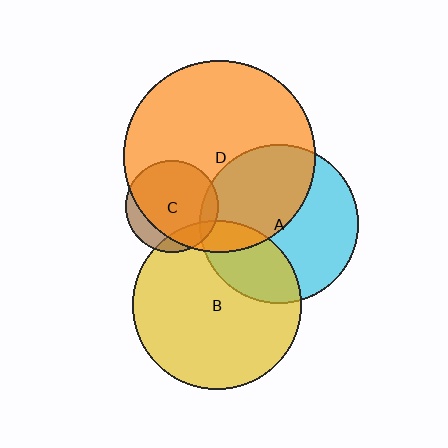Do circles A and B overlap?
Yes.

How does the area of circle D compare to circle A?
Approximately 1.5 times.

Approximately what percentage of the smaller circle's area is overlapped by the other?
Approximately 30%.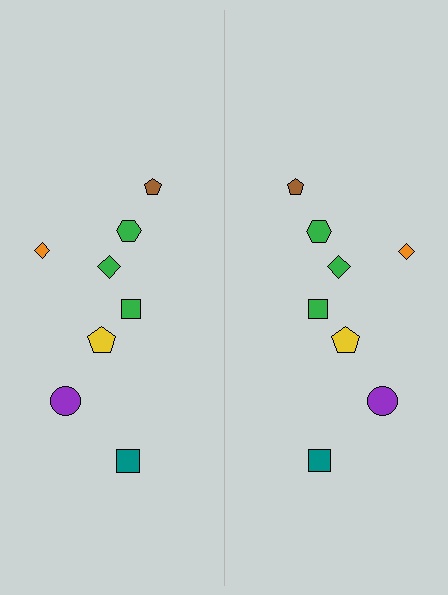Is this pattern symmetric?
Yes, this pattern has bilateral (reflection) symmetry.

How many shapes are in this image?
There are 16 shapes in this image.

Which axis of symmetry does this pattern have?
The pattern has a vertical axis of symmetry running through the center of the image.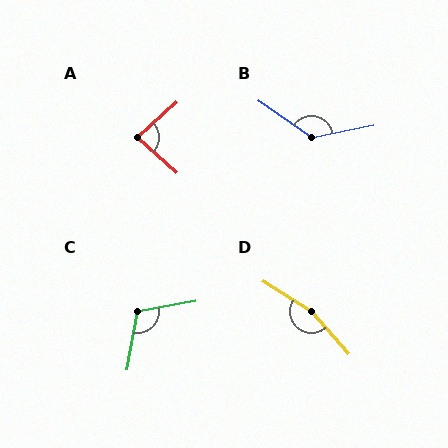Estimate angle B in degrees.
Approximately 134 degrees.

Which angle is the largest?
D, at approximately 164 degrees.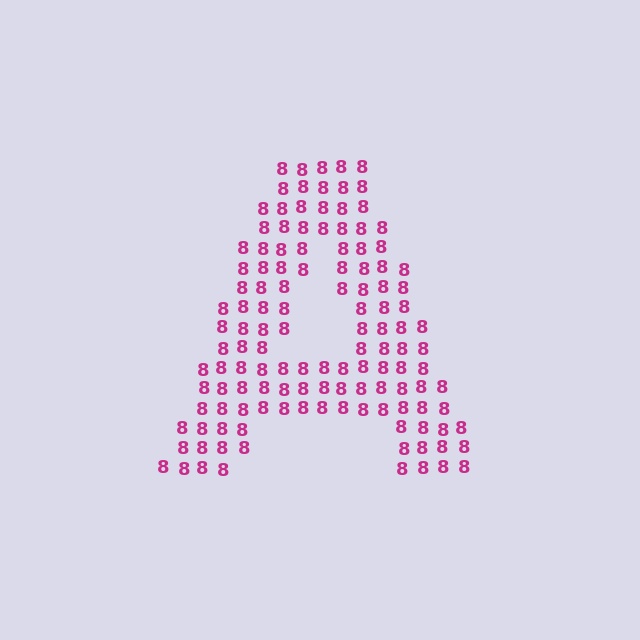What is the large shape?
The large shape is the letter A.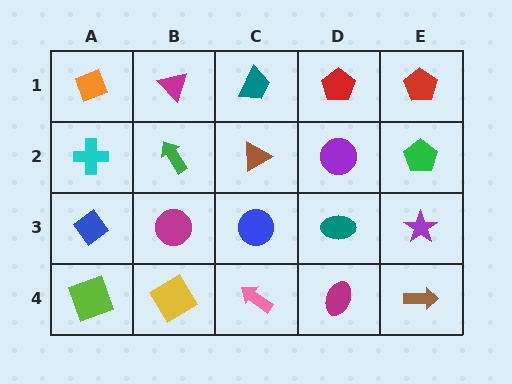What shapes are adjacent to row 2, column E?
A red pentagon (row 1, column E), a purple star (row 3, column E), a purple circle (row 2, column D).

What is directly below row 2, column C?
A blue circle.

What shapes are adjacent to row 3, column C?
A brown triangle (row 2, column C), a pink arrow (row 4, column C), a magenta circle (row 3, column B), a teal ellipse (row 3, column D).